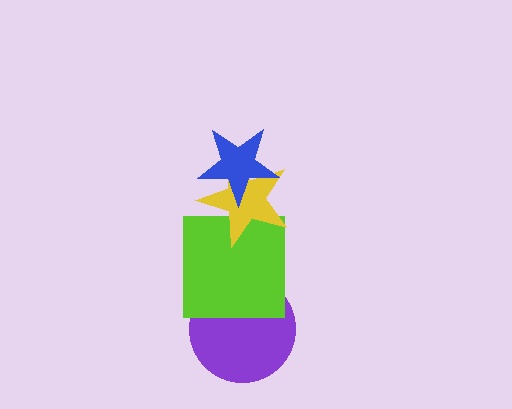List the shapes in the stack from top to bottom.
From top to bottom: the blue star, the yellow star, the lime square, the purple circle.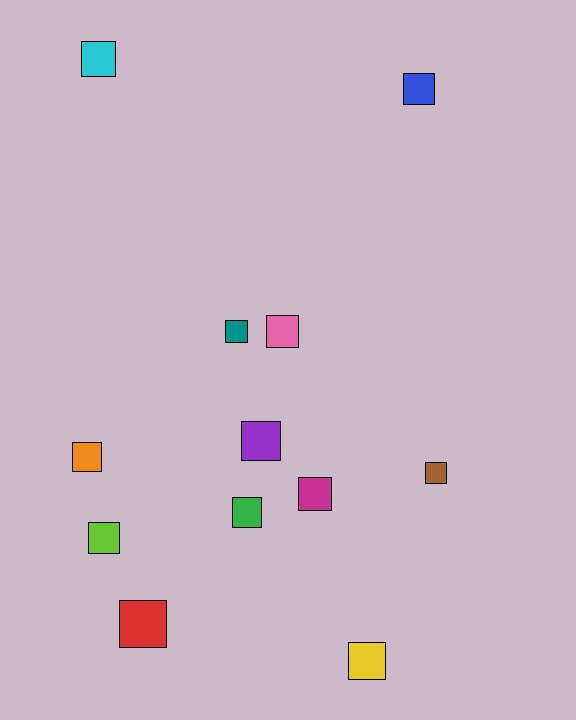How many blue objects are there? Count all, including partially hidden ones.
There is 1 blue object.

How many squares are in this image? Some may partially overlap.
There are 12 squares.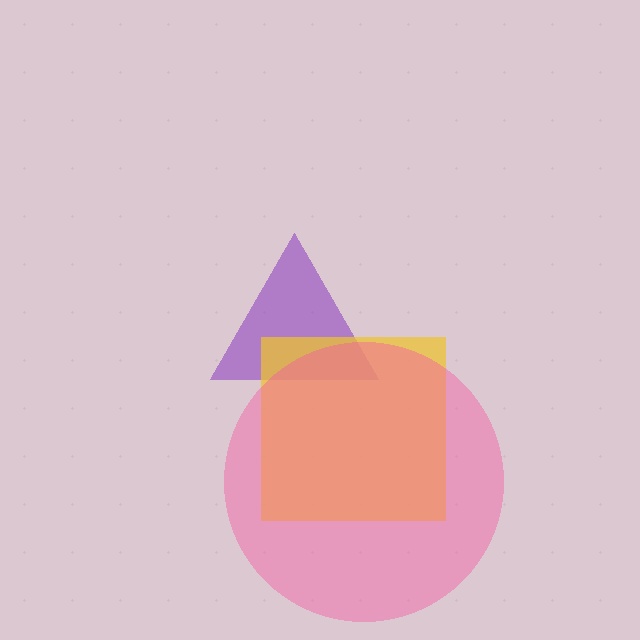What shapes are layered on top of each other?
The layered shapes are: a purple triangle, a yellow square, a pink circle.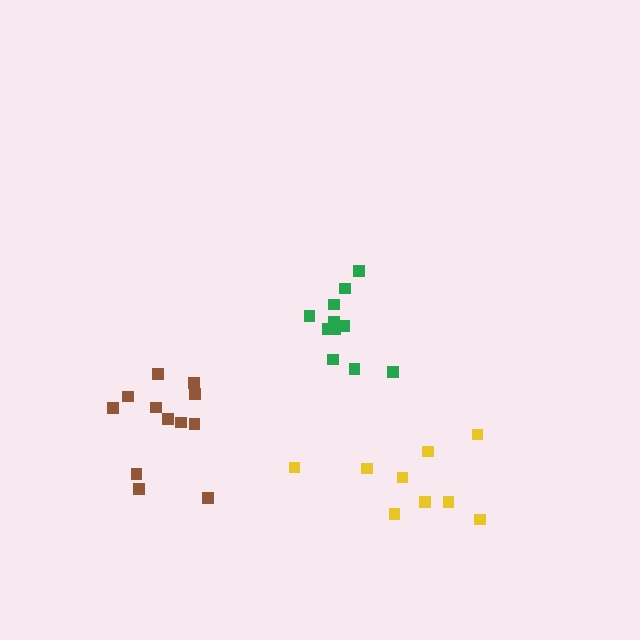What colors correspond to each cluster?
The clusters are colored: green, yellow, brown.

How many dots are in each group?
Group 1: 11 dots, Group 2: 9 dots, Group 3: 12 dots (32 total).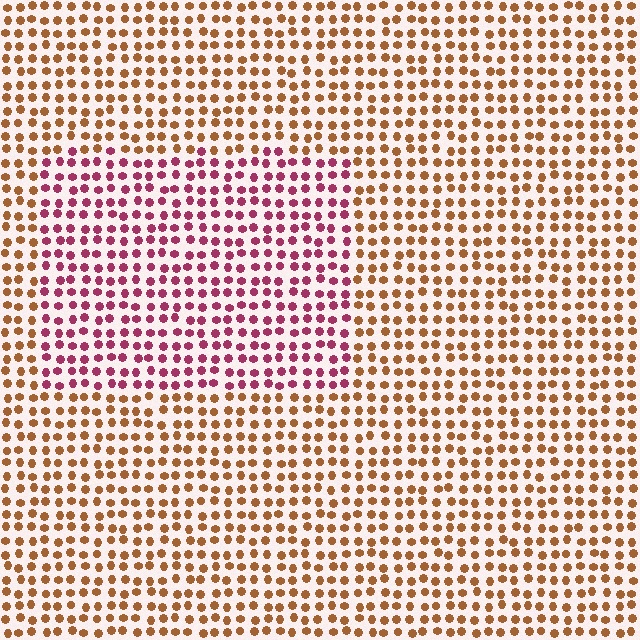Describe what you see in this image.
The image is filled with small brown elements in a uniform arrangement. A rectangle-shaped region is visible where the elements are tinted to a slightly different hue, forming a subtle color boundary.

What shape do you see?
I see a rectangle.